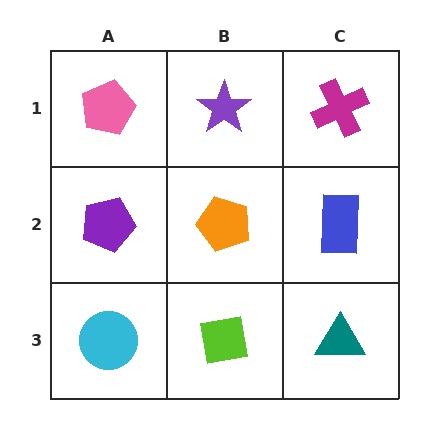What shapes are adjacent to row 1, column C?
A blue rectangle (row 2, column C), a purple star (row 1, column B).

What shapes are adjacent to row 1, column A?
A purple pentagon (row 2, column A), a purple star (row 1, column B).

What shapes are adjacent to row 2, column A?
A pink pentagon (row 1, column A), a cyan circle (row 3, column A), an orange pentagon (row 2, column B).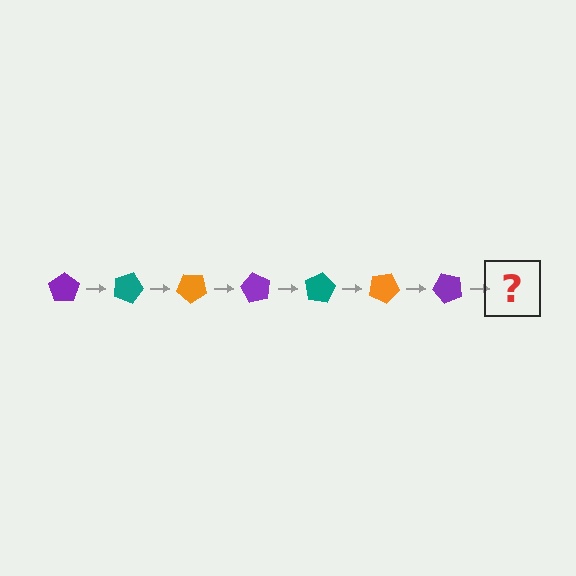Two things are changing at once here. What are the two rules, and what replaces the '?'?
The two rules are that it rotates 20 degrees each step and the color cycles through purple, teal, and orange. The '?' should be a teal pentagon, rotated 140 degrees from the start.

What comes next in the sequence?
The next element should be a teal pentagon, rotated 140 degrees from the start.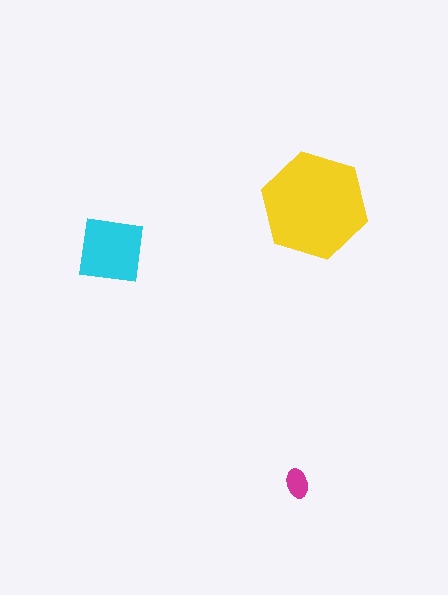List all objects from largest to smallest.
The yellow hexagon, the cyan square, the magenta ellipse.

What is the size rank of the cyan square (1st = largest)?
2nd.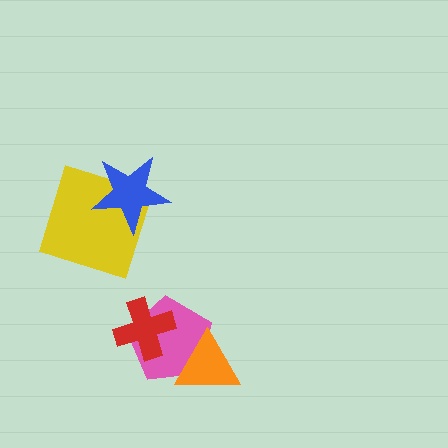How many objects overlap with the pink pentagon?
2 objects overlap with the pink pentagon.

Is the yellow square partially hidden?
Yes, it is partially covered by another shape.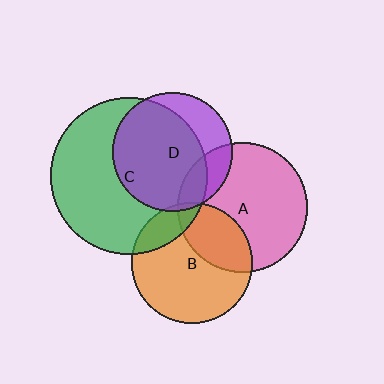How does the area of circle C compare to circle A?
Approximately 1.5 times.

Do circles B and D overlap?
Yes.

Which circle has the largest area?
Circle C (green).